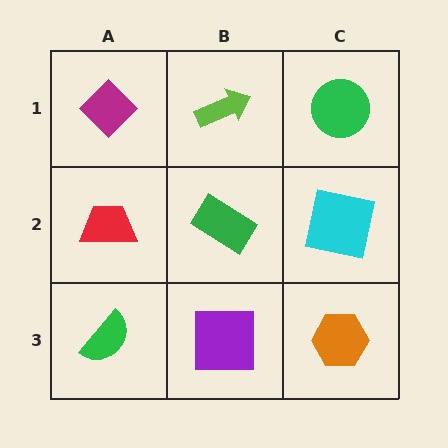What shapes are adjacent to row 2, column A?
A magenta diamond (row 1, column A), a green semicircle (row 3, column A), a green rectangle (row 2, column B).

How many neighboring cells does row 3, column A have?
2.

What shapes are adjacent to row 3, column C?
A cyan square (row 2, column C), a purple square (row 3, column B).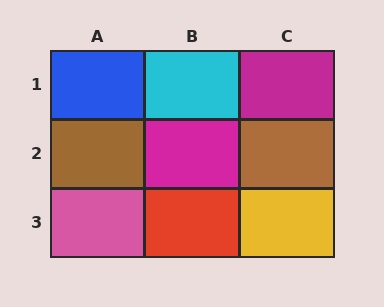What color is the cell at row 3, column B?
Red.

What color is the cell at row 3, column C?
Yellow.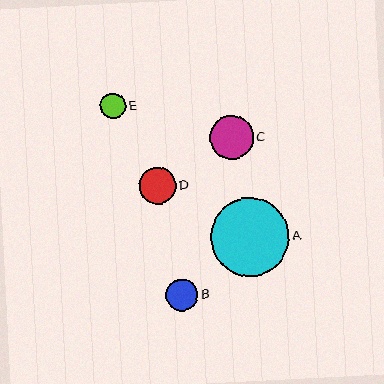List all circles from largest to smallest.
From largest to smallest: A, C, D, B, E.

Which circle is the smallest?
Circle E is the smallest with a size of approximately 26 pixels.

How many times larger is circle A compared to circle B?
Circle A is approximately 2.5 times the size of circle B.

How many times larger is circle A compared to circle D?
Circle A is approximately 2.2 times the size of circle D.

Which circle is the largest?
Circle A is the largest with a size of approximately 79 pixels.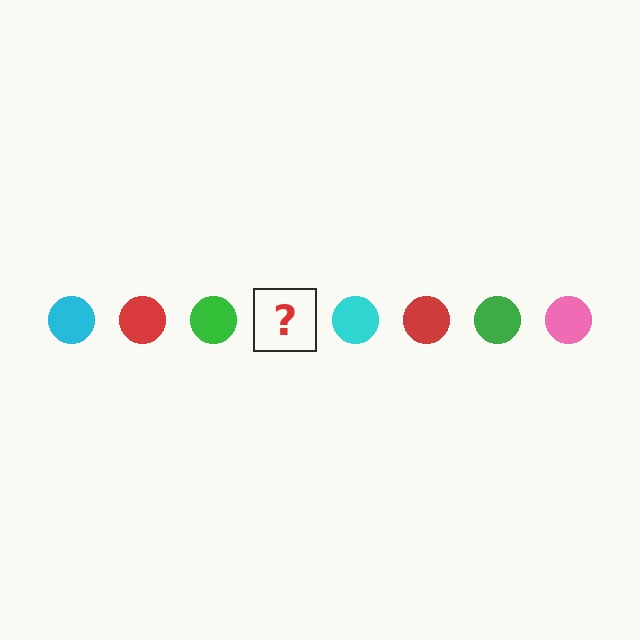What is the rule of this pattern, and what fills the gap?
The rule is that the pattern cycles through cyan, red, green, pink circles. The gap should be filled with a pink circle.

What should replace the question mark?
The question mark should be replaced with a pink circle.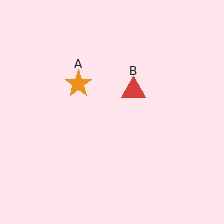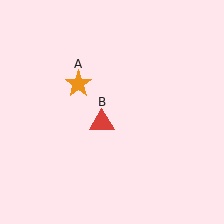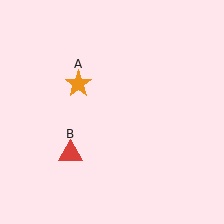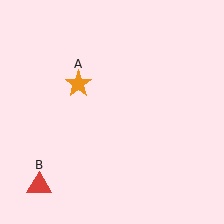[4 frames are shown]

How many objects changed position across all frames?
1 object changed position: red triangle (object B).